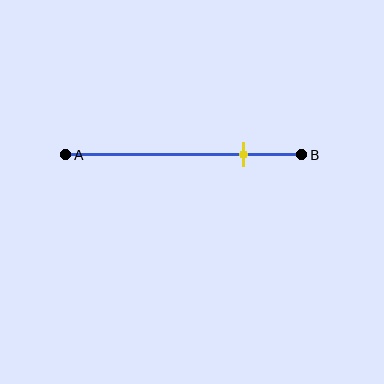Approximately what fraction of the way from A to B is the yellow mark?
The yellow mark is approximately 75% of the way from A to B.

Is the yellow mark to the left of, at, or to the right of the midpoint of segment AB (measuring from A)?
The yellow mark is to the right of the midpoint of segment AB.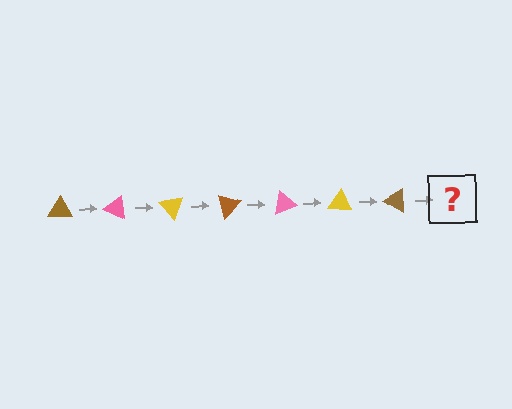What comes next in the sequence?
The next element should be a pink triangle, rotated 175 degrees from the start.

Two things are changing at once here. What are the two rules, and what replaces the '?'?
The two rules are that it rotates 25 degrees each step and the color cycles through brown, pink, and yellow. The '?' should be a pink triangle, rotated 175 degrees from the start.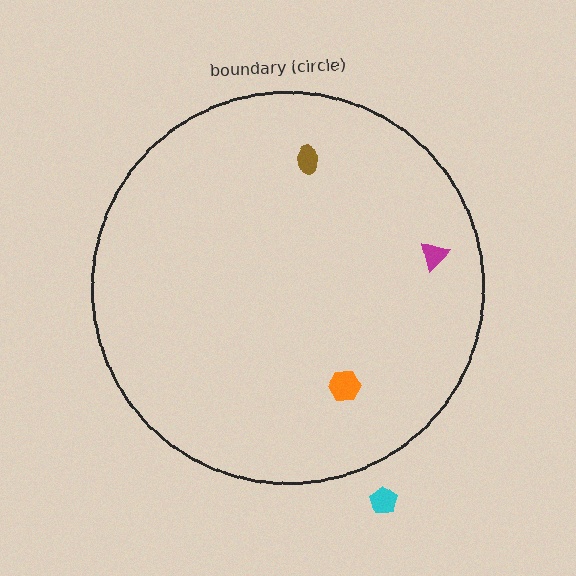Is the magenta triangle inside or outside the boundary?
Inside.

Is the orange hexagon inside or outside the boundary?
Inside.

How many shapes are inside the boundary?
3 inside, 1 outside.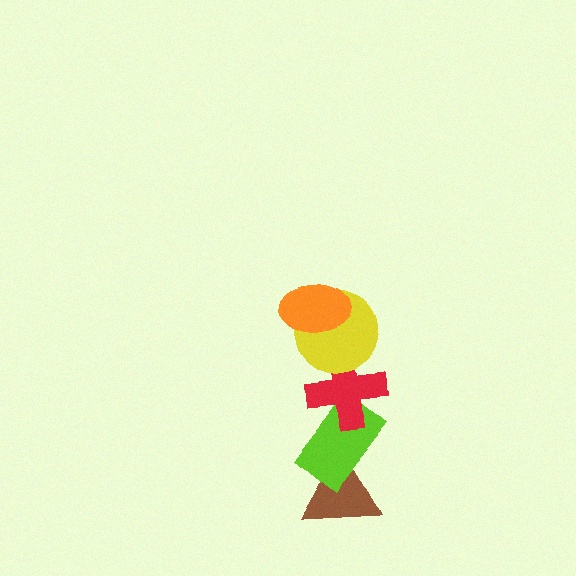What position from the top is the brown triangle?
The brown triangle is 5th from the top.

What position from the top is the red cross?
The red cross is 3rd from the top.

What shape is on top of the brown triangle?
The lime rectangle is on top of the brown triangle.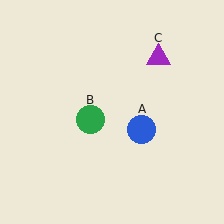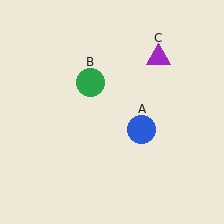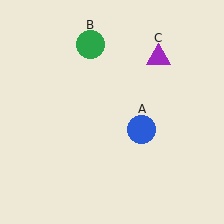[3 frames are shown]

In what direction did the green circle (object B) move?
The green circle (object B) moved up.